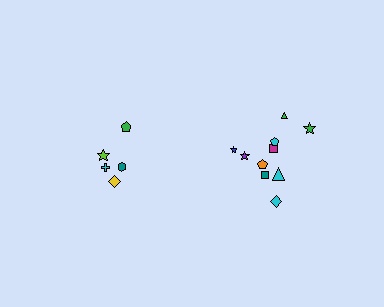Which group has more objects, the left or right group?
The right group.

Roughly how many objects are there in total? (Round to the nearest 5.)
Roughly 15 objects in total.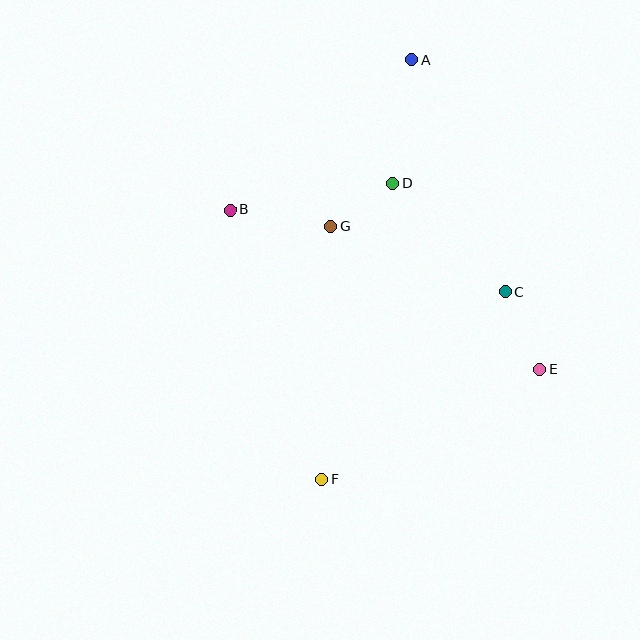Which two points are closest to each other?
Points D and G are closest to each other.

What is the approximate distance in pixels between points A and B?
The distance between A and B is approximately 235 pixels.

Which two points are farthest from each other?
Points A and F are farthest from each other.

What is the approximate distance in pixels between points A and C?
The distance between A and C is approximately 249 pixels.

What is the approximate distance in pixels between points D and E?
The distance between D and E is approximately 237 pixels.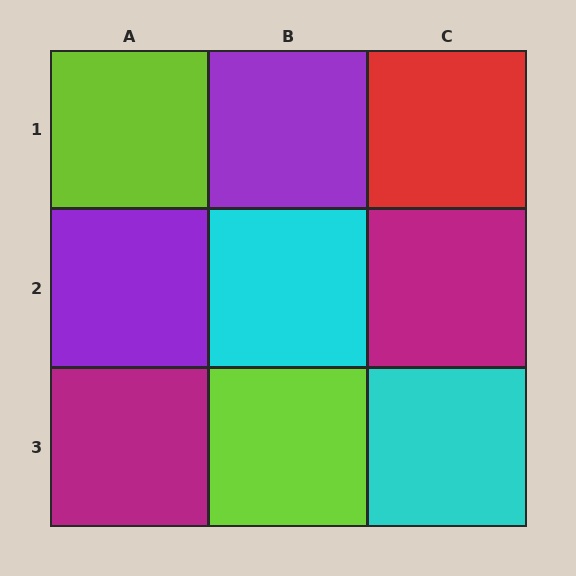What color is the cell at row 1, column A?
Lime.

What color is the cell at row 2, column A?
Purple.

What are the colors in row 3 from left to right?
Magenta, lime, cyan.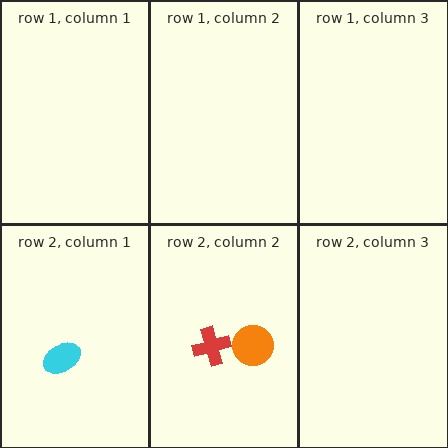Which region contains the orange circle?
The row 2, column 2 region.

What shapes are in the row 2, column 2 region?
The orange circle, the red cross.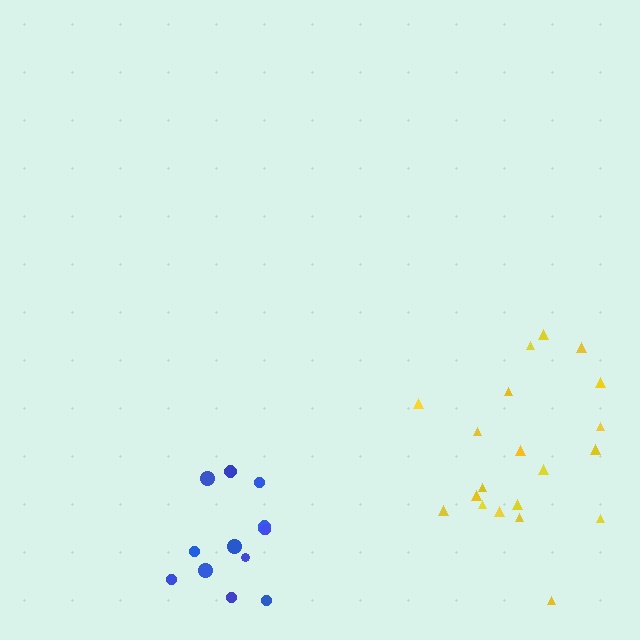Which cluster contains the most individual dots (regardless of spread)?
Yellow (20).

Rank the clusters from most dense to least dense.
blue, yellow.